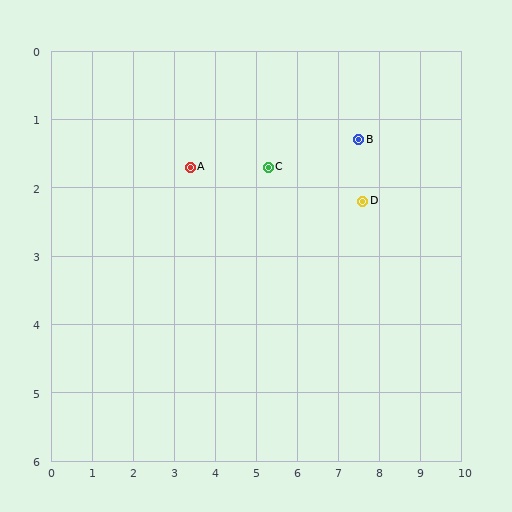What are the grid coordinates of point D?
Point D is at approximately (7.6, 2.2).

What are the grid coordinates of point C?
Point C is at approximately (5.3, 1.7).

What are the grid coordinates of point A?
Point A is at approximately (3.4, 1.7).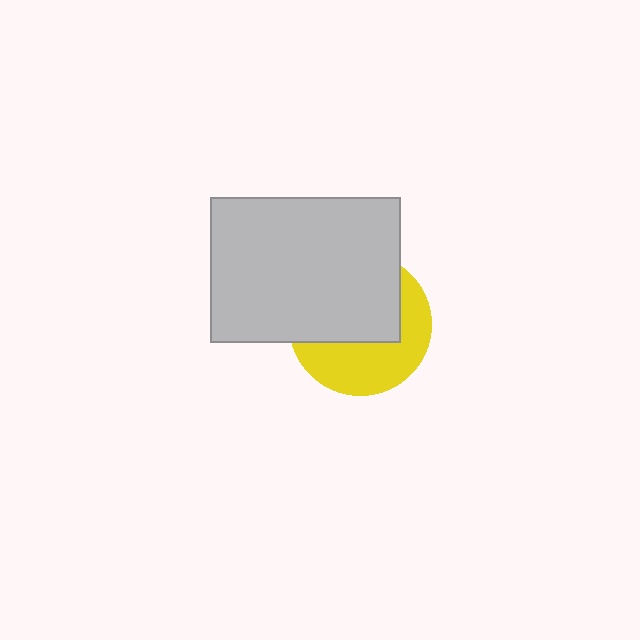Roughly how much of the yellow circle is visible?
A small part of it is visible (roughly 45%).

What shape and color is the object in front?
The object in front is a light gray rectangle.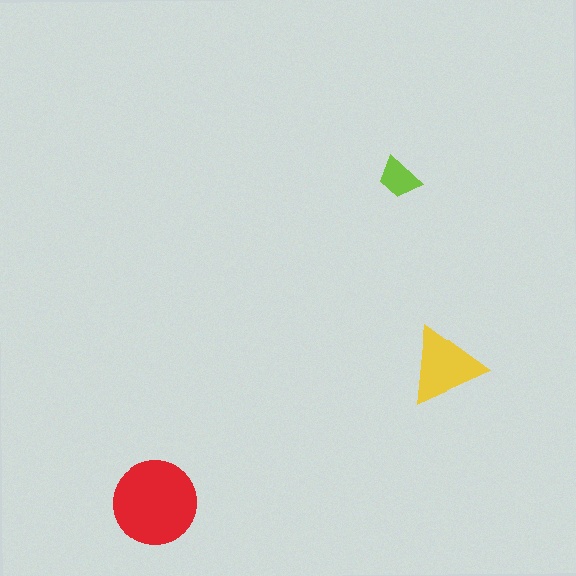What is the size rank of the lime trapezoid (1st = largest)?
3rd.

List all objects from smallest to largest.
The lime trapezoid, the yellow triangle, the red circle.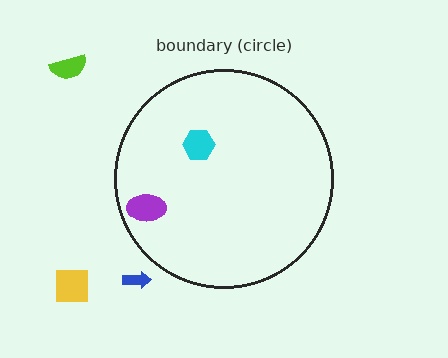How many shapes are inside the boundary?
2 inside, 3 outside.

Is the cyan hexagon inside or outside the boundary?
Inside.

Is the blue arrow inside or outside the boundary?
Outside.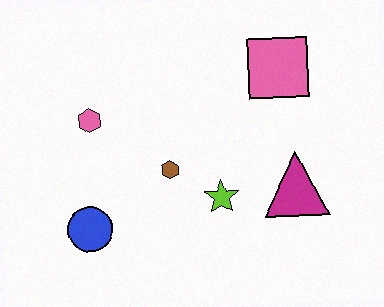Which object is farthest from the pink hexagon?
The magenta triangle is farthest from the pink hexagon.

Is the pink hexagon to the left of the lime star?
Yes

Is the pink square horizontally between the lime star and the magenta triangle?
Yes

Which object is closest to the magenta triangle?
The lime star is closest to the magenta triangle.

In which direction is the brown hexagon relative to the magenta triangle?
The brown hexagon is to the left of the magenta triangle.